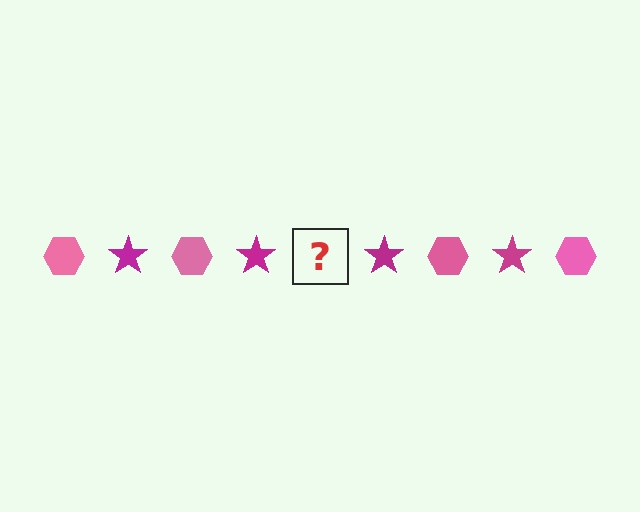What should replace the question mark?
The question mark should be replaced with a pink hexagon.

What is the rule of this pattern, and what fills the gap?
The rule is that the pattern alternates between pink hexagon and magenta star. The gap should be filled with a pink hexagon.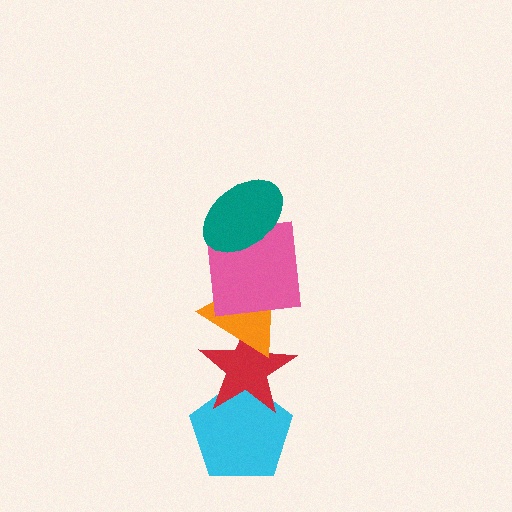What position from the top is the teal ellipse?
The teal ellipse is 1st from the top.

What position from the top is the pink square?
The pink square is 2nd from the top.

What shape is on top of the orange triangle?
The pink square is on top of the orange triangle.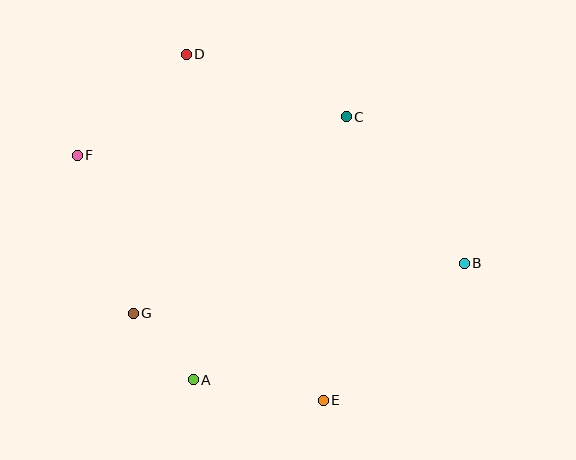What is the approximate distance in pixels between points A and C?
The distance between A and C is approximately 305 pixels.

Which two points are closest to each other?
Points A and G are closest to each other.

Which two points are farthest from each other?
Points B and F are farthest from each other.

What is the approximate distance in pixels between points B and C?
The distance between B and C is approximately 188 pixels.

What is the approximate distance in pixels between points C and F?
The distance between C and F is approximately 272 pixels.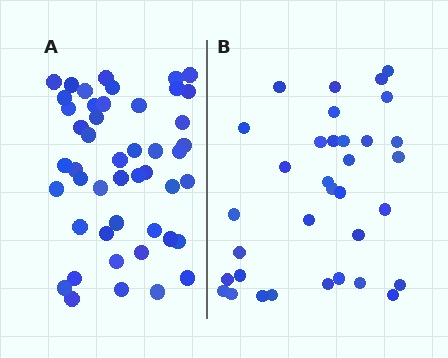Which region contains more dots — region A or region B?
Region A (the left region) has more dots.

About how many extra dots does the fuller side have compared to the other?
Region A has approximately 15 more dots than region B.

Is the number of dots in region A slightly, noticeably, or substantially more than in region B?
Region A has noticeably more, but not dramatically so. The ratio is roughly 1.4 to 1.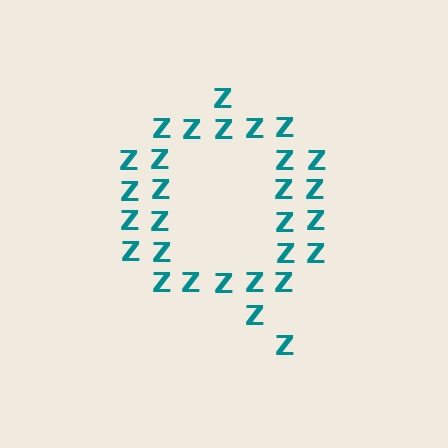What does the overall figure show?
The overall figure shows the letter Q.